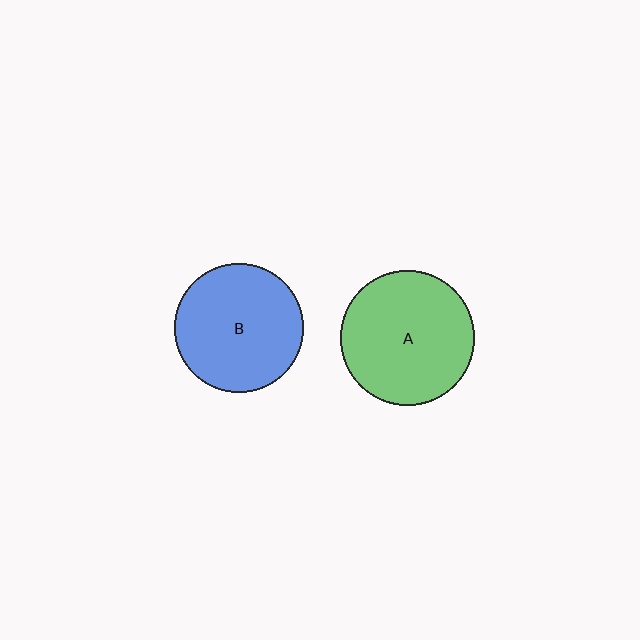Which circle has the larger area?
Circle A (green).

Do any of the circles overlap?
No, none of the circles overlap.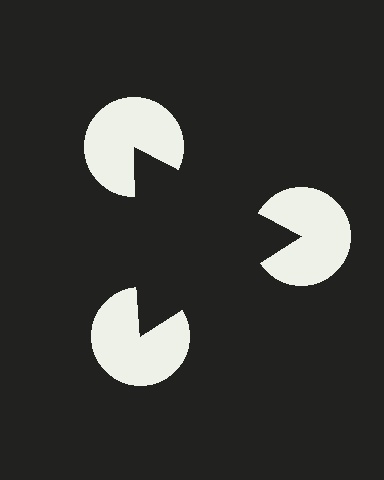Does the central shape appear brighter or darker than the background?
It typically appears slightly darker than the background, even though no actual brightness change is drawn.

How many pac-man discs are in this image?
There are 3 — one at each vertex of the illusory triangle.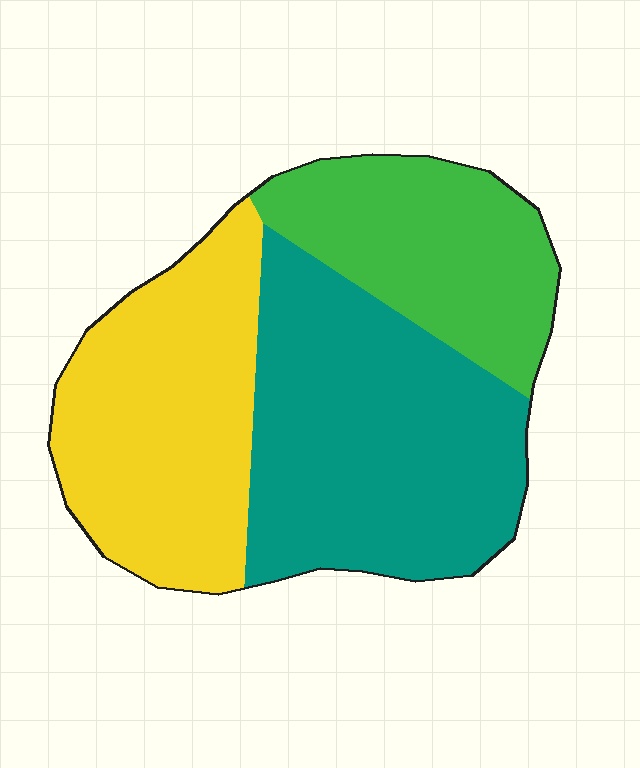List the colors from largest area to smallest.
From largest to smallest: teal, yellow, green.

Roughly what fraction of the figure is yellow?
Yellow covers 34% of the figure.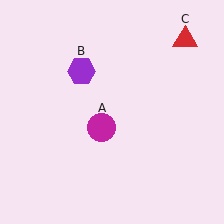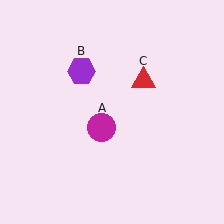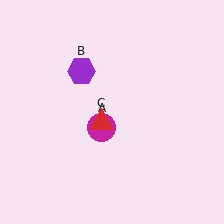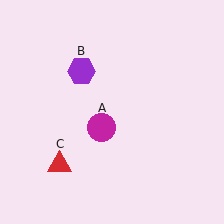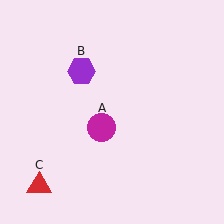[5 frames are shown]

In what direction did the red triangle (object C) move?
The red triangle (object C) moved down and to the left.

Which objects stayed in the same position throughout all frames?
Magenta circle (object A) and purple hexagon (object B) remained stationary.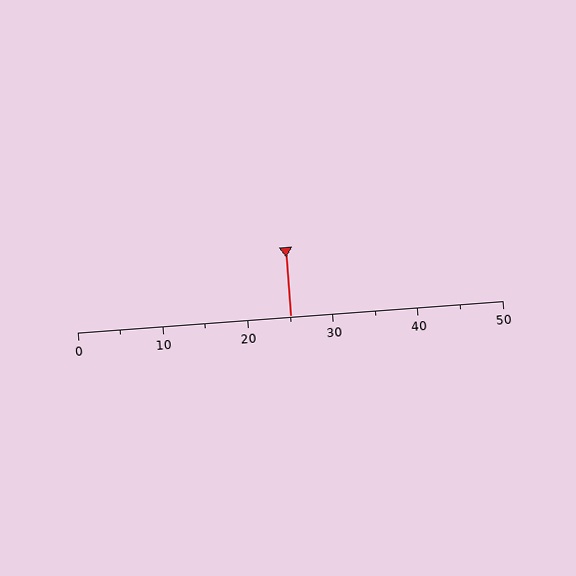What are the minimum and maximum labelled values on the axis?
The axis runs from 0 to 50.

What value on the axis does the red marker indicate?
The marker indicates approximately 25.